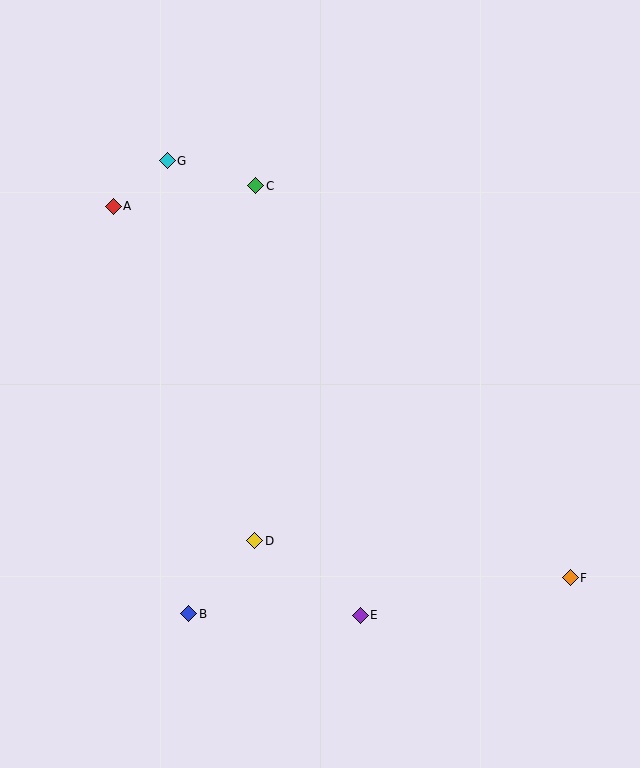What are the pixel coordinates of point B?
Point B is at (189, 614).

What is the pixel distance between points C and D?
The distance between C and D is 355 pixels.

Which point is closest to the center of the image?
Point D at (255, 541) is closest to the center.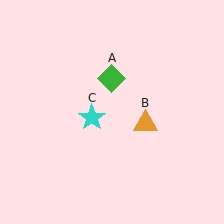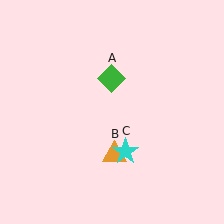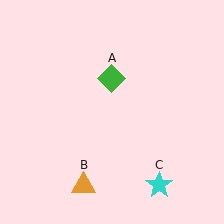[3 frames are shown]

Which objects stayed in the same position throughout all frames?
Green diamond (object A) remained stationary.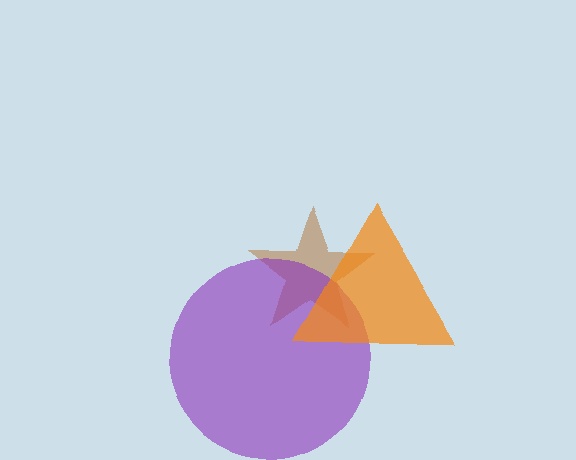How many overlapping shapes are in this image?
There are 3 overlapping shapes in the image.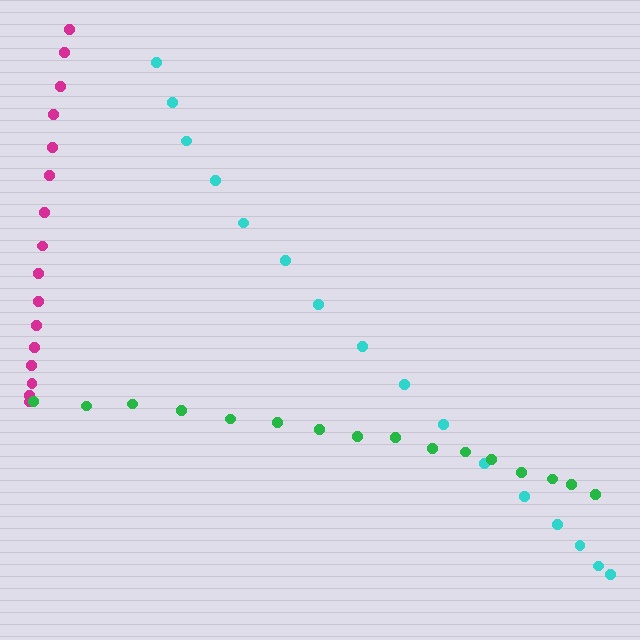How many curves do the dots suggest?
There are 3 distinct paths.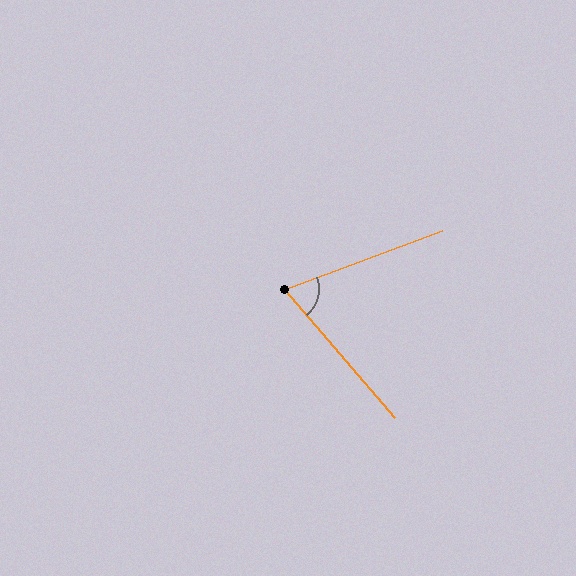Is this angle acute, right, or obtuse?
It is acute.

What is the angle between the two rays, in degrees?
Approximately 70 degrees.